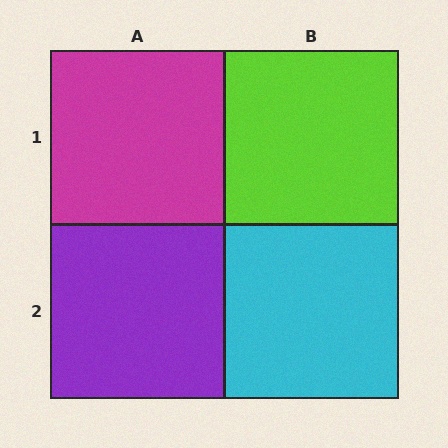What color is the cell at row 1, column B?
Lime.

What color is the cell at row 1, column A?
Magenta.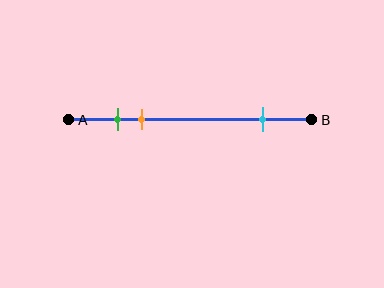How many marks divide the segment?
There are 3 marks dividing the segment.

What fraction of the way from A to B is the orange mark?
The orange mark is approximately 30% (0.3) of the way from A to B.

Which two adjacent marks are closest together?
The green and orange marks are the closest adjacent pair.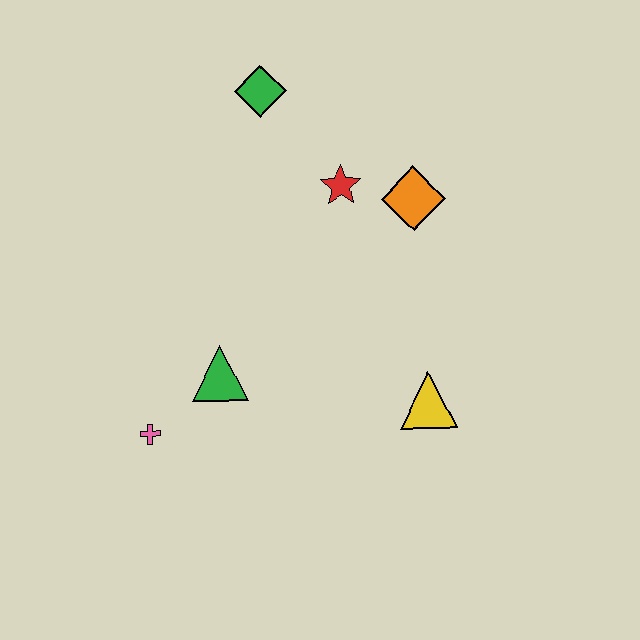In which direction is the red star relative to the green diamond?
The red star is below the green diamond.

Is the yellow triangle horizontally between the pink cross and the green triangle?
No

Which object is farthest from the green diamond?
The pink cross is farthest from the green diamond.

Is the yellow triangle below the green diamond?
Yes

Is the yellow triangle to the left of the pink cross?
No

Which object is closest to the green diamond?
The red star is closest to the green diamond.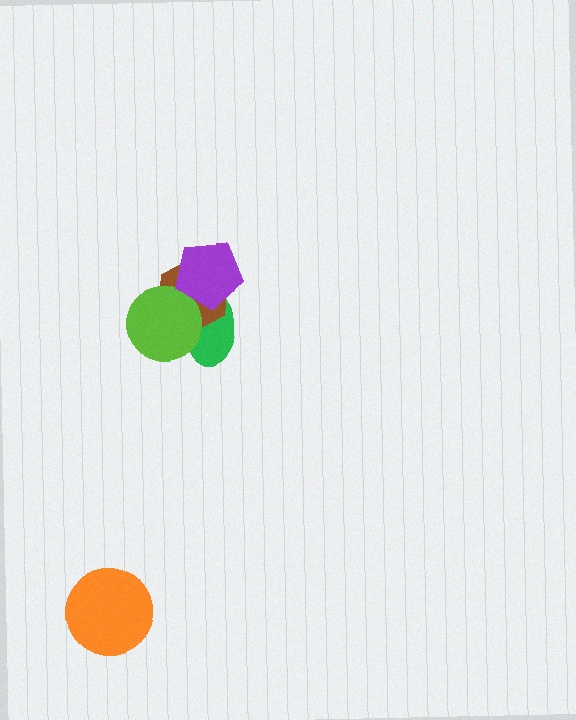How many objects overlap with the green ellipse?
3 objects overlap with the green ellipse.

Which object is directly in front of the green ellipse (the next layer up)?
The brown hexagon is directly in front of the green ellipse.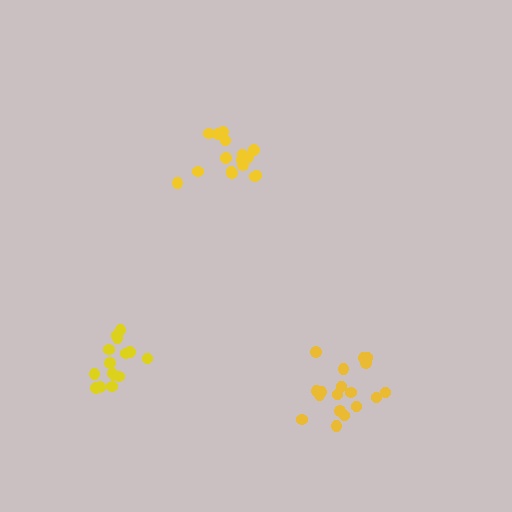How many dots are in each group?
Group 1: 16 dots, Group 2: 18 dots, Group 3: 15 dots (49 total).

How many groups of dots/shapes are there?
There are 3 groups.